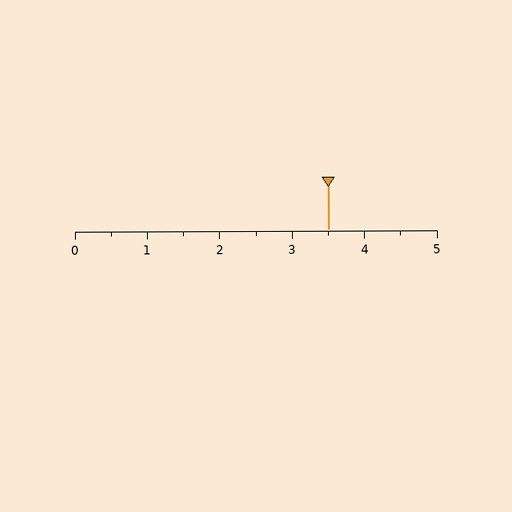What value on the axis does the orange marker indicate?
The marker indicates approximately 3.5.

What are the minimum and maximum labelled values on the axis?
The axis runs from 0 to 5.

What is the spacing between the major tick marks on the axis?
The major ticks are spaced 1 apart.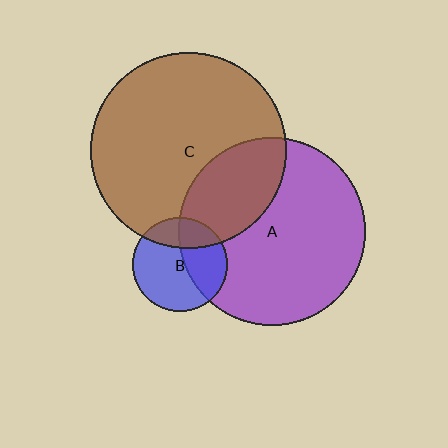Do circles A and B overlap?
Yes.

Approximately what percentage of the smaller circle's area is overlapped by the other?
Approximately 40%.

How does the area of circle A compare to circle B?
Approximately 3.9 times.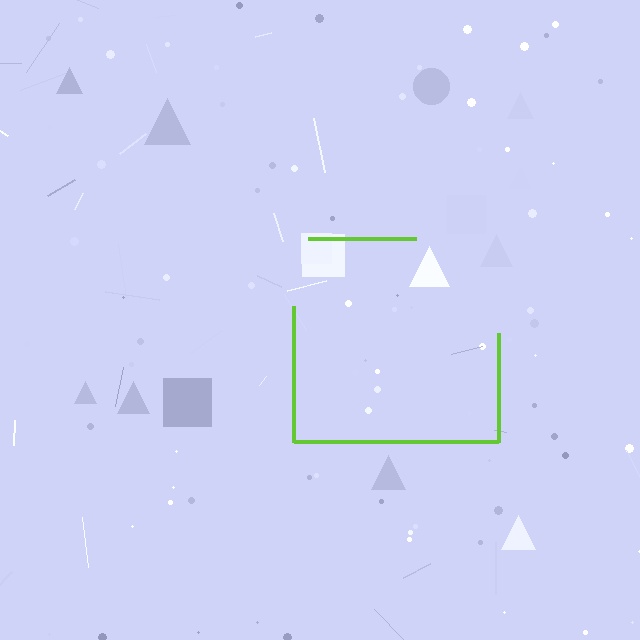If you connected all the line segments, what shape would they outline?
They would outline a square.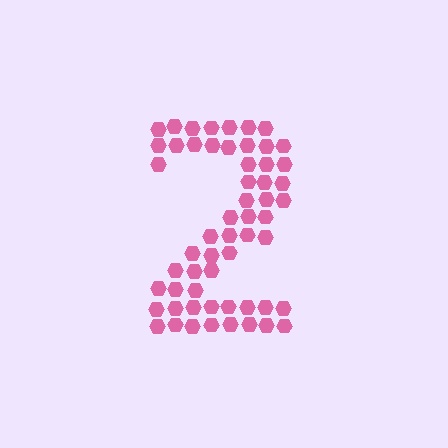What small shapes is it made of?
It is made of small hexagons.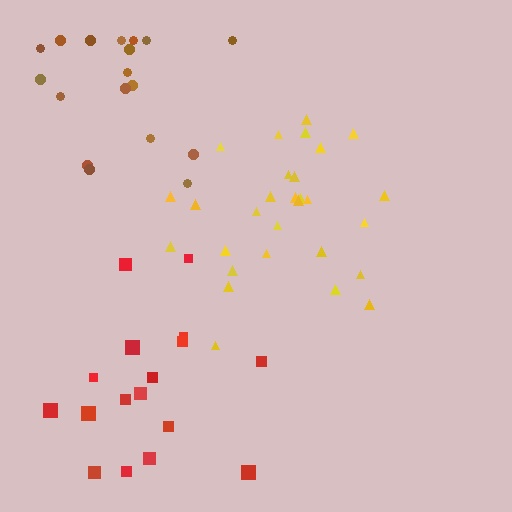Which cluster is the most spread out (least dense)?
Red.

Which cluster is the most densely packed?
Yellow.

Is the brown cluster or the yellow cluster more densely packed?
Yellow.